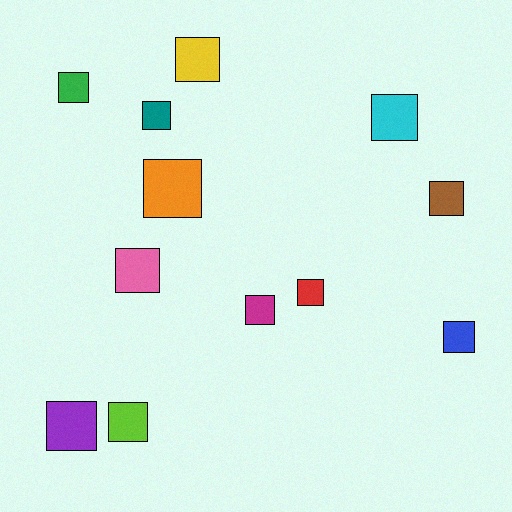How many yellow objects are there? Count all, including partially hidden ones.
There is 1 yellow object.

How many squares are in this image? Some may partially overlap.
There are 12 squares.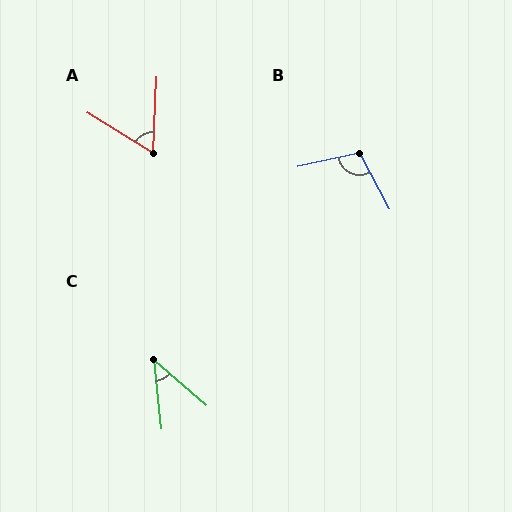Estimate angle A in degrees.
Approximately 60 degrees.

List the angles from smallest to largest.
C (43°), A (60°), B (105°).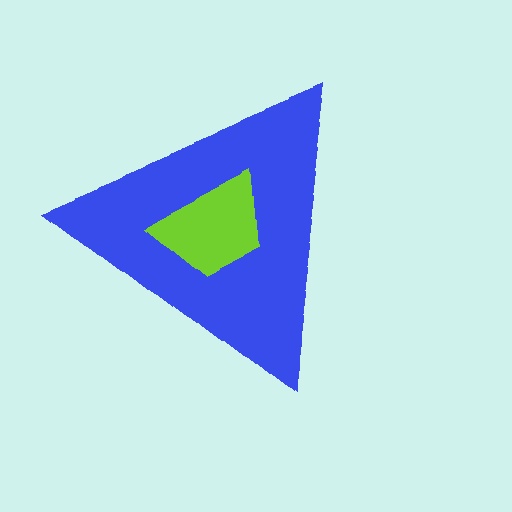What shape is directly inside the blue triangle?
The lime trapezoid.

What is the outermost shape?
The blue triangle.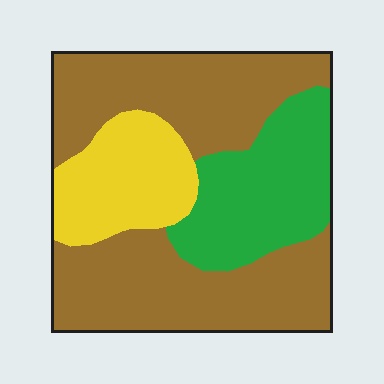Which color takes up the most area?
Brown, at roughly 60%.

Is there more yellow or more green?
Green.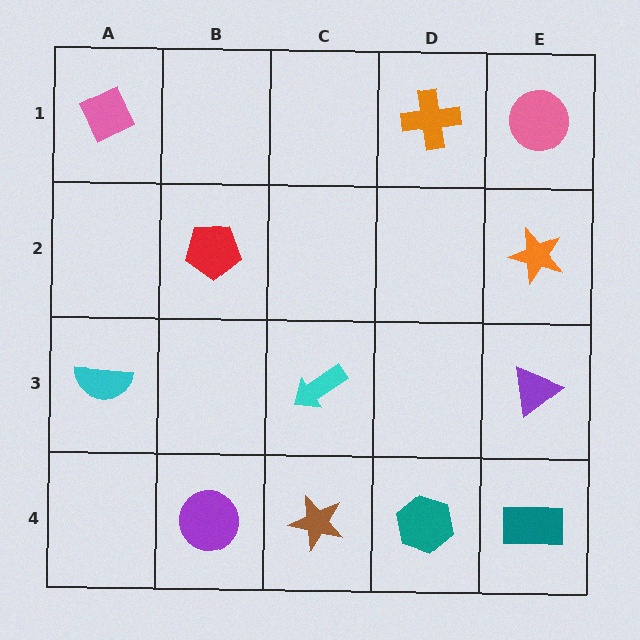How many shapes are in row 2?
2 shapes.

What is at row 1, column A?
A pink diamond.